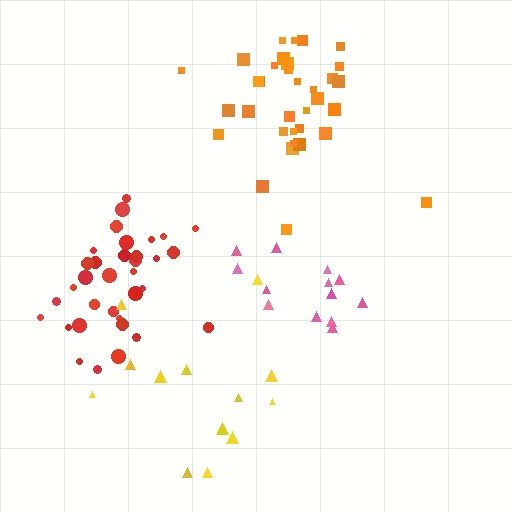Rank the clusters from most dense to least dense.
red, pink, orange, yellow.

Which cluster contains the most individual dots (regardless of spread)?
Red (34).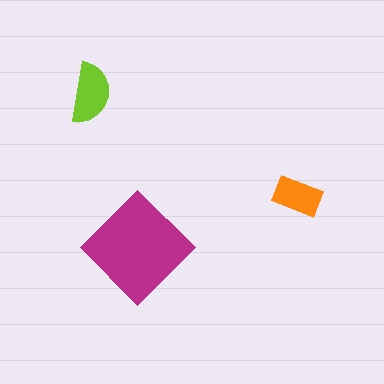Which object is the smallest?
The orange rectangle.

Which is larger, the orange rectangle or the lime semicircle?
The lime semicircle.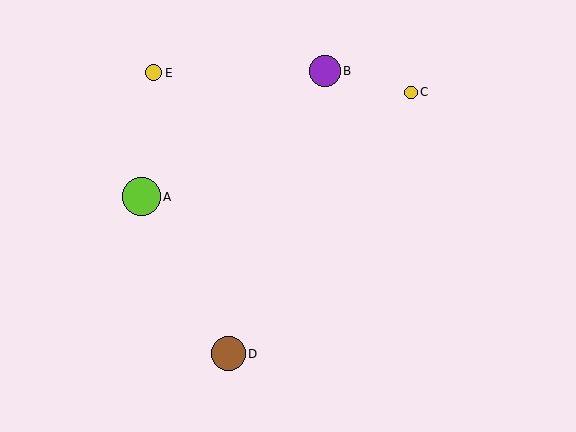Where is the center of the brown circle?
The center of the brown circle is at (228, 353).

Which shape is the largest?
The lime circle (labeled A) is the largest.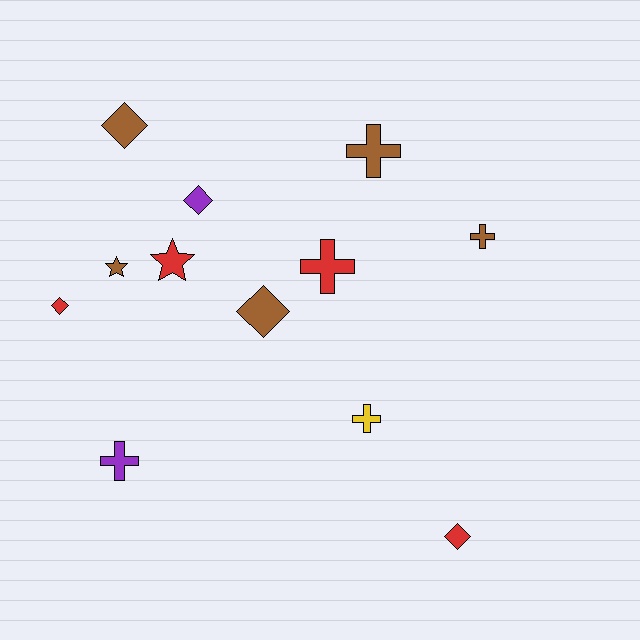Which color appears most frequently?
Brown, with 5 objects.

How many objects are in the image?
There are 12 objects.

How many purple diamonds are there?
There is 1 purple diamond.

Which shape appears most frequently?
Cross, with 5 objects.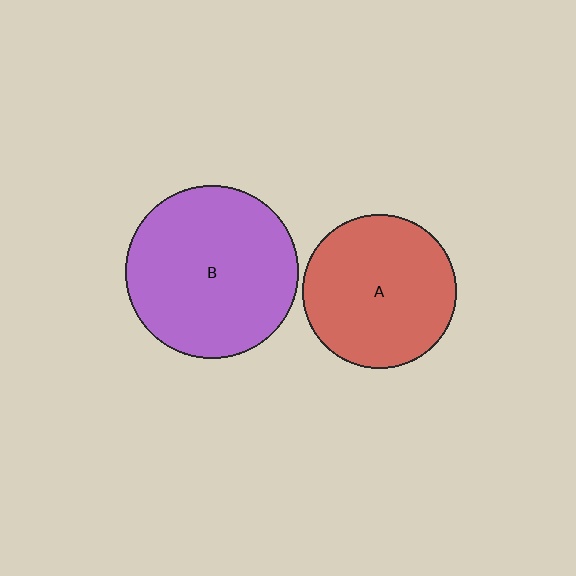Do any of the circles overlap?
No, none of the circles overlap.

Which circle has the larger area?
Circle B (purple).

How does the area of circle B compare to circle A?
Approximately 1.3 times.